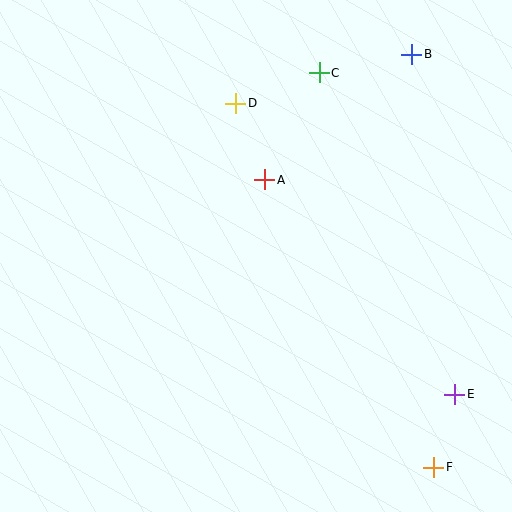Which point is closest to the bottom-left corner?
Point A is closest to the bottom-left corner.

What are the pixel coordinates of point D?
Point D is at (236, 103).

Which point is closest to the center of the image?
Point A at (265, 180) is closest to the center.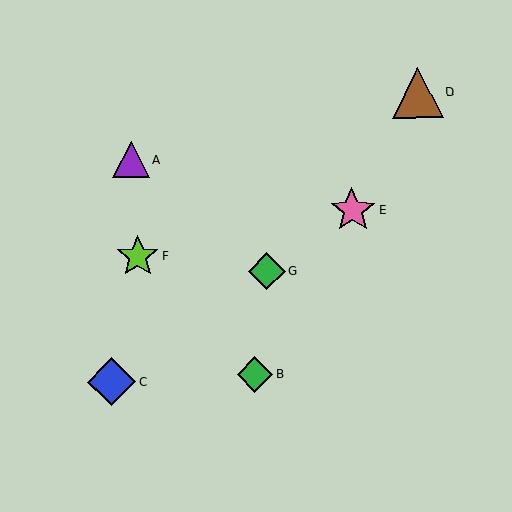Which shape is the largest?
The brown triangle (labeled D) is the largest.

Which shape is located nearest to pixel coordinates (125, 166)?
The purple triangle (labeled A) at (131, 160) is nearest to that location.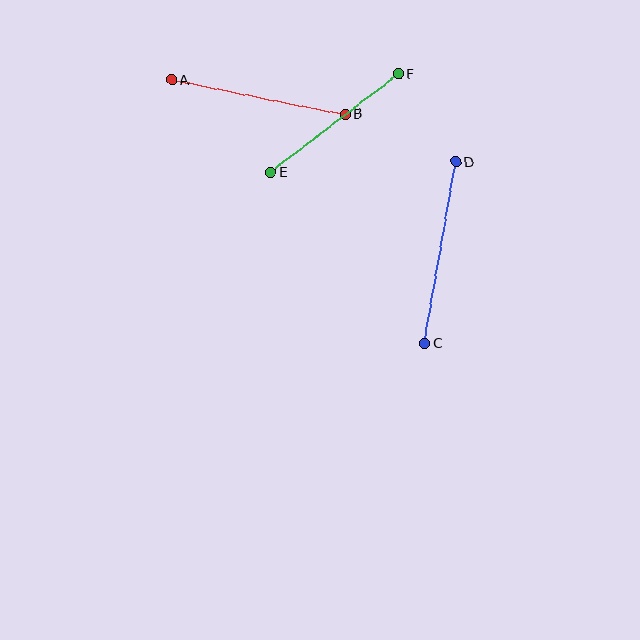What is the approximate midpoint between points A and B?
The midpoint is at approximately (258, 97) pixels.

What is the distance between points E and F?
The distance is approximately 161 pixels.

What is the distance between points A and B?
The distance is approximately 176 pixels.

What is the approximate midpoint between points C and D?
The midpoint is at approximately (440, 253) pixels.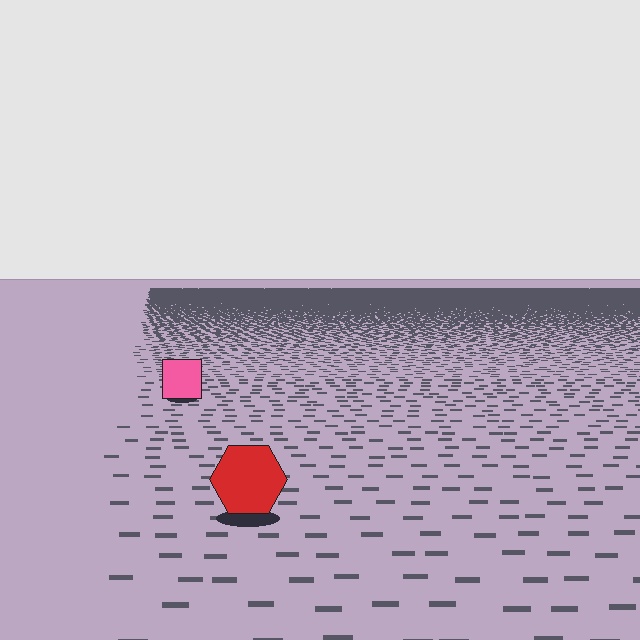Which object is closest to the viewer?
The red hexagon is closest. The texture marks near it are larger and more spread out.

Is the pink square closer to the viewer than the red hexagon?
No. The red hexagon is closer — you can tell from the texture gradient: the ground texture is coarser near it.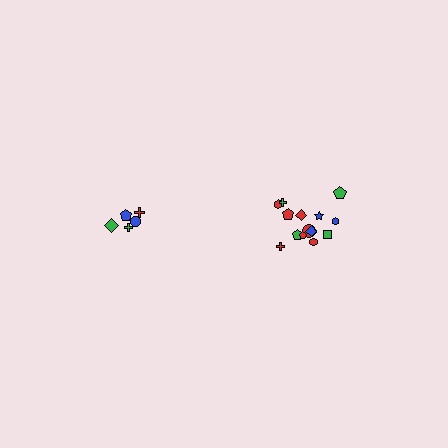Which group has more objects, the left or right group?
The right group.